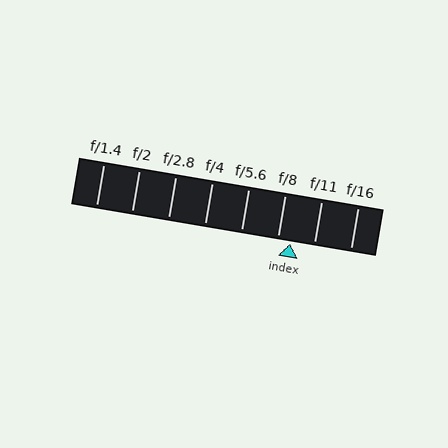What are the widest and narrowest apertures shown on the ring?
The widest aperture shown is f/1.4 and the narrowest is f/16.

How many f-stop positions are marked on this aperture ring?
There are 8 f-stop positions marked.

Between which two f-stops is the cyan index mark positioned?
The index mark is between f/8 and f/11.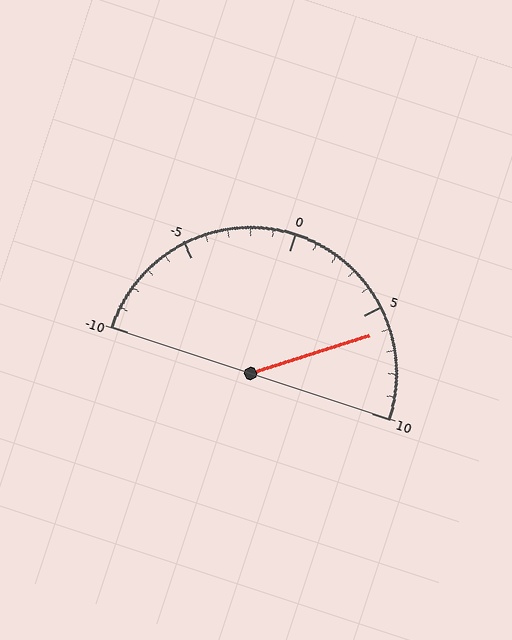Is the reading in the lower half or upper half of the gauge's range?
The reading is in the upper half of the range (-10 to 10).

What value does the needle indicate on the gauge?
The needle indicates approximately 6.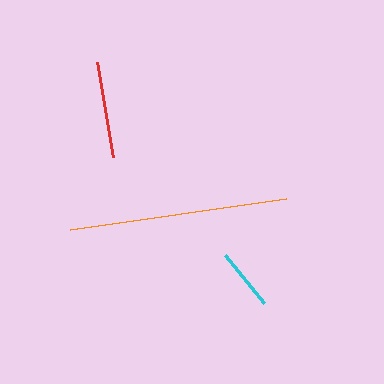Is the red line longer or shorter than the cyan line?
The red line is longer than the cyan line.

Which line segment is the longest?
The orange line is the longest at approximately 218 pixels.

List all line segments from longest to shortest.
From longest to shortest: orange, red, cyan.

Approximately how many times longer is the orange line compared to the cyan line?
The orange line is approximately 3.5 times the length of the cyan line.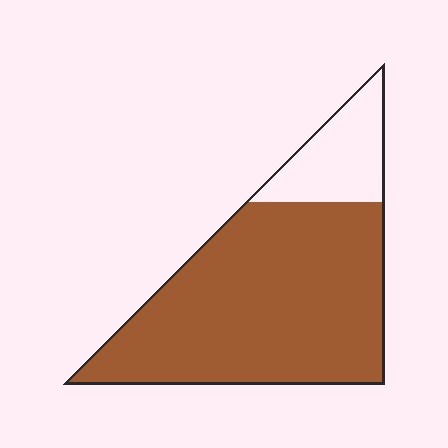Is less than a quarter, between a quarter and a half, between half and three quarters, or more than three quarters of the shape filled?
More than three quarters.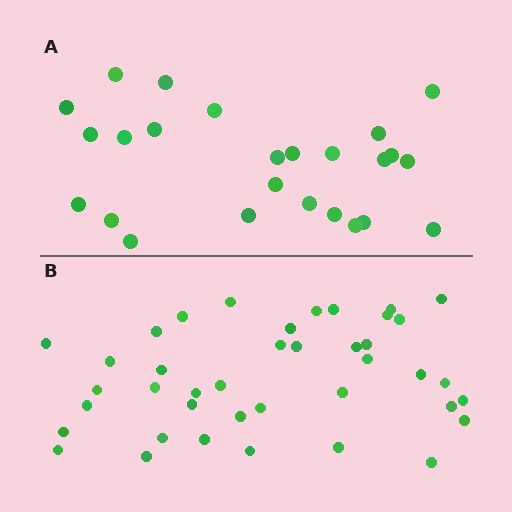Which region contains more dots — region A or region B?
Region B (the bottom region) has more dots.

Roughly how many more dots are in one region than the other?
Region B has approximately 15 more dots than region A.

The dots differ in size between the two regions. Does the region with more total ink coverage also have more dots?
No. Region A has more total ink coverage because its dots are larger, but region B actually contains more individual dots. Total area can be misleading — the number of items is what matters here.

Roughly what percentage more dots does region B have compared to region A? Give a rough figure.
About 60% more.